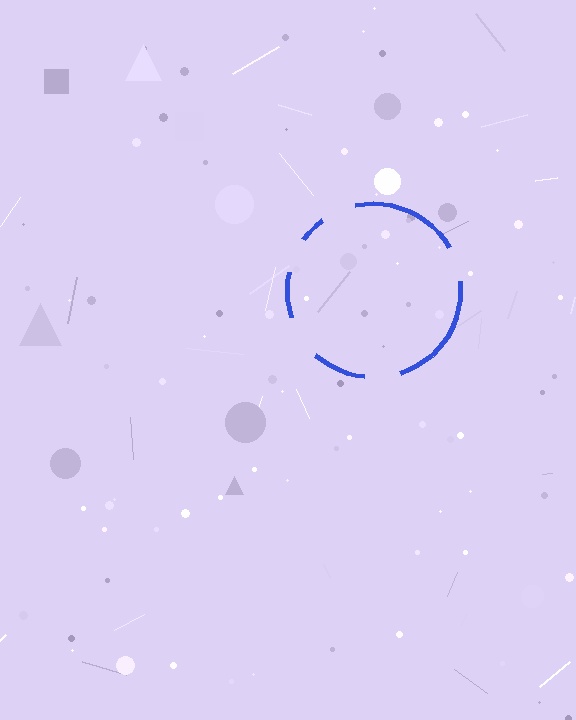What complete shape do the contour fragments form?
The contour fragments form a circle.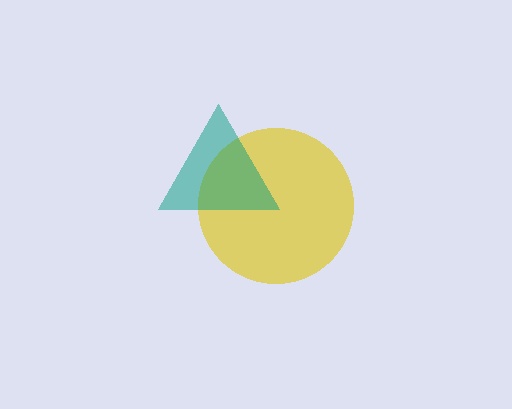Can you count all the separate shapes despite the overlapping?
Yes, there are 2 separate shapes.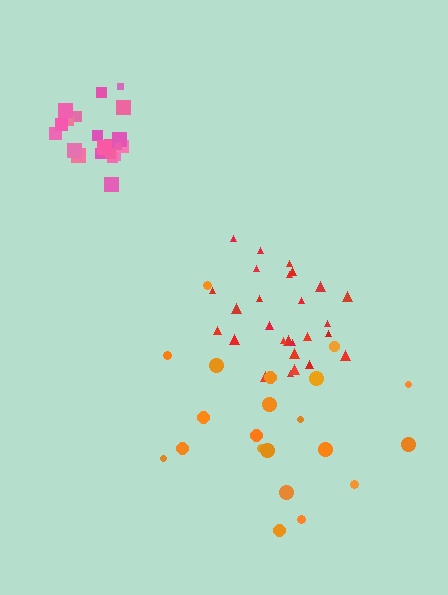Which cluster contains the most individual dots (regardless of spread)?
Red (27).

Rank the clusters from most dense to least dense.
pink, red, orange.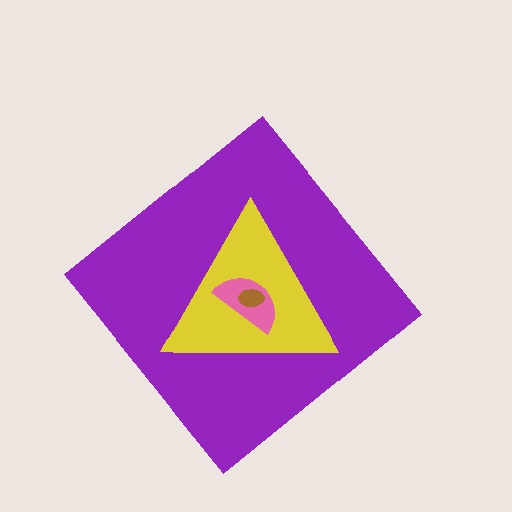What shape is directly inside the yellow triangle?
The pink semicircle.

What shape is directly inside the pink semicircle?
The brown ellipse.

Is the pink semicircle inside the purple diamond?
Yes.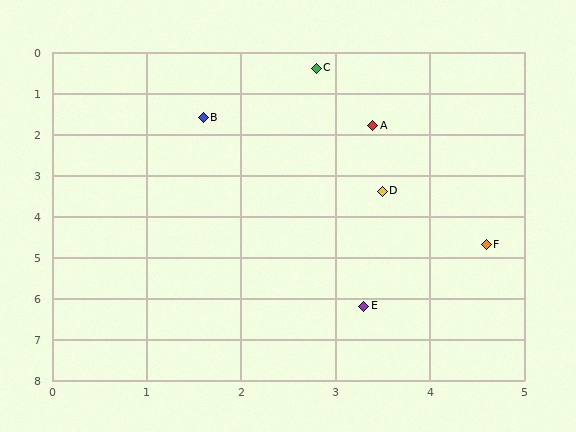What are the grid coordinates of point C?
Point C is at approximately (2.8, 0.4).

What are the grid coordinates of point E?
Point E is at approximately (3.3, 6.2).